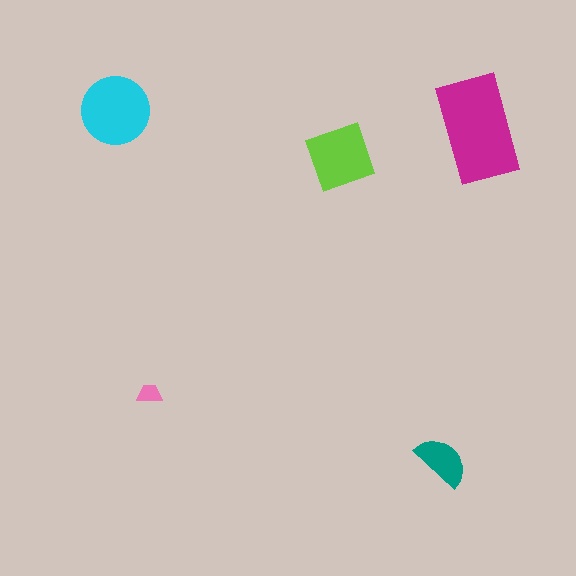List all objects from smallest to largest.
The pink trapezoid, the teal semicircle, the lime diamond, the cyan circle, the magenta rectangle.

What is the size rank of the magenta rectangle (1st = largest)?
1st.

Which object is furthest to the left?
The cyan circle is leftmost.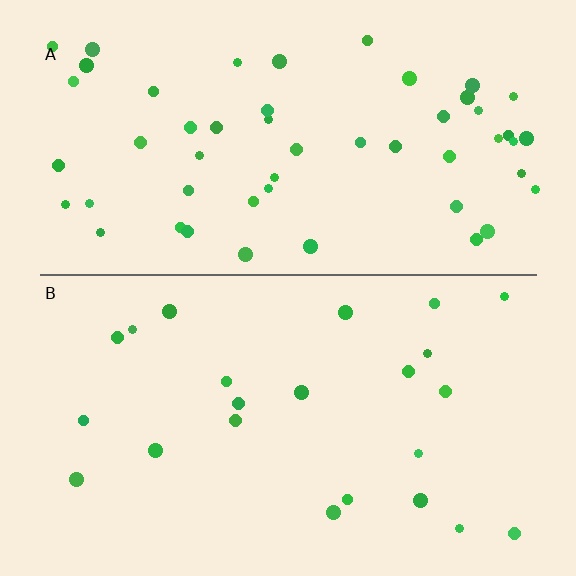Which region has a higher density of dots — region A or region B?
A (the top).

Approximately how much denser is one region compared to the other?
Approximately 2.3× — region A over region B.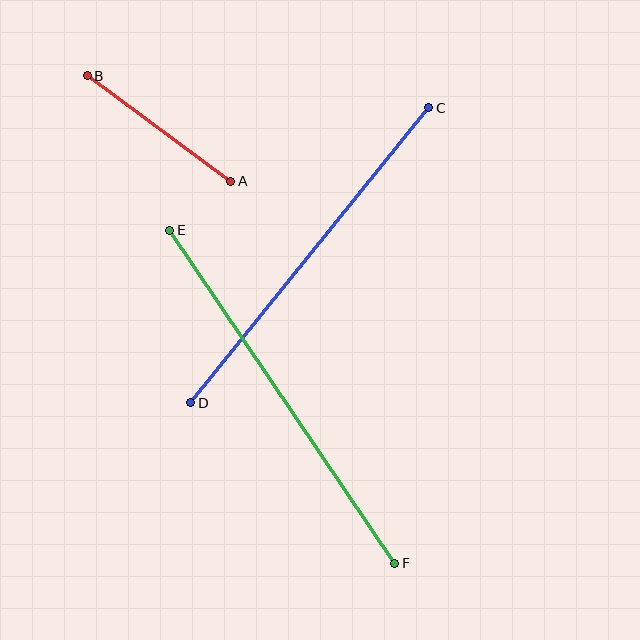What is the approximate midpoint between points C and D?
The midpoint is at approximately (310, 255) pixels.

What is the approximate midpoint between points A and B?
The midpoint is at approximately (159, 129) pixels.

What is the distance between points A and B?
The distance is approximately 178 pixels.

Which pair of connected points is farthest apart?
Points E and F are farthest apart.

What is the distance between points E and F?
The distance is approximately 402 pixels.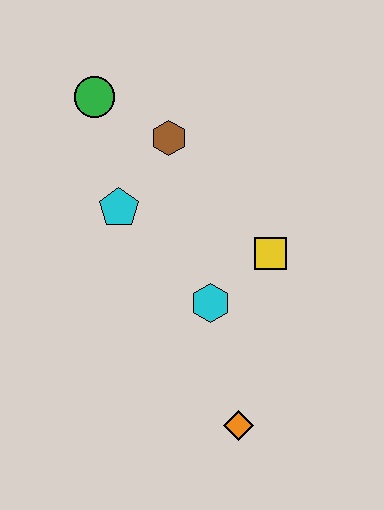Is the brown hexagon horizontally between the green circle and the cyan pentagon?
No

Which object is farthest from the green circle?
The orange diamond is farthest from the green circle.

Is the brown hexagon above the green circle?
No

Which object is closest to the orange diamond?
The cyan hexagon is closest to the orange diamond.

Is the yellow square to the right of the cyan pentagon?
Yes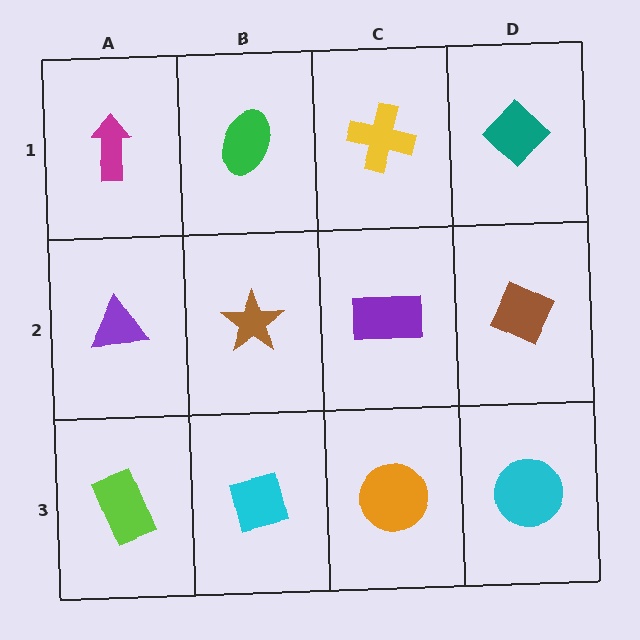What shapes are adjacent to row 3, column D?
A brown diamond (row 2, column D), an orange circle (row 3, column C).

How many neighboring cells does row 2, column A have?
3.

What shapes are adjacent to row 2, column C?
A yellow cross (row 1, column C), an orange circle (row 3, column C), a brown star (row 2, column B), a brown diamond (row 2, column D).